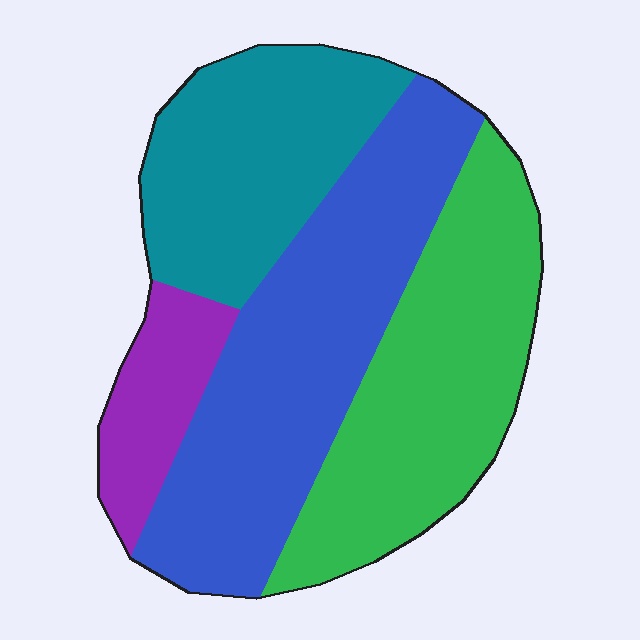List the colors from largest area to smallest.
From largest to smallest: blue, green, teal, purple.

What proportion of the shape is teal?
Teal takes up between a sixth and a third of the shape.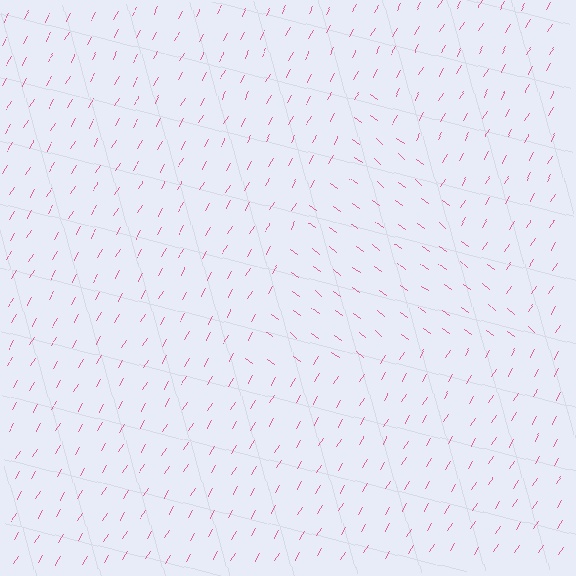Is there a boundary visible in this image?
Yes, there is a texture boundary formed by a change in line orientation.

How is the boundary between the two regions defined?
The boundary is defined purely by a change in line orientation (approximately 84 degrees difference). All lines are the same color and thickness.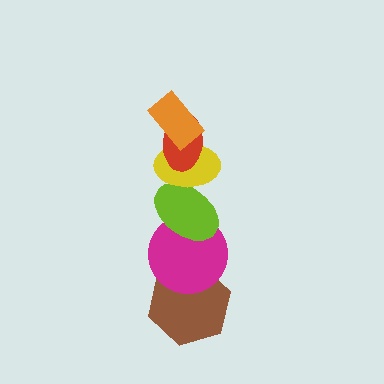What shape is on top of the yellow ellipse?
The red ellipse is on top of the yellow ellipse.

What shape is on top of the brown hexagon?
The magenta circle is on top of the brown hexagon.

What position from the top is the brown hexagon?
The brown hexagon is 6th from the top.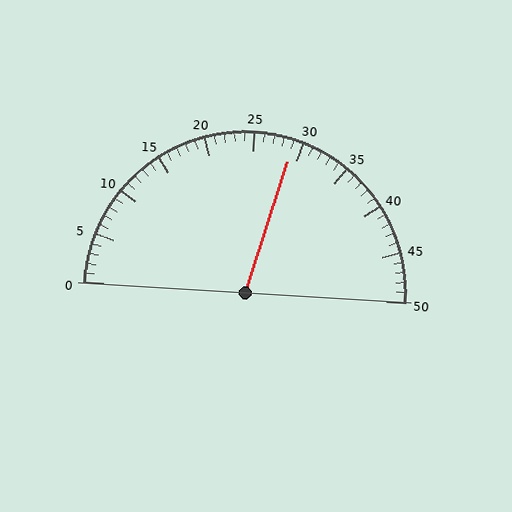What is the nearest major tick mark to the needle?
The nearest major tick mark is 30.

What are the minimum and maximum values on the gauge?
The gauge ranges from 0 to 50.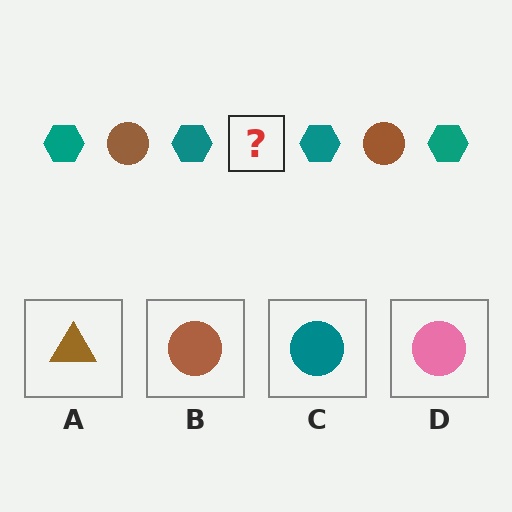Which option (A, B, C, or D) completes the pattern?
B.